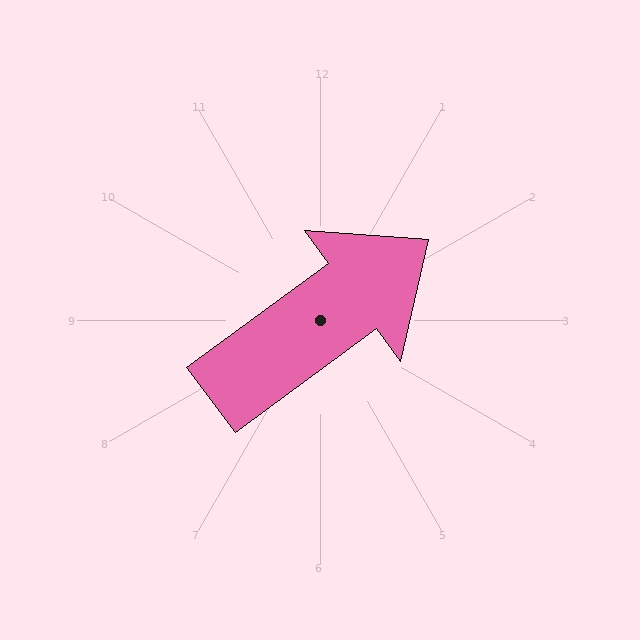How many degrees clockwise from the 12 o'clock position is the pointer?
Approximately 54 degrees.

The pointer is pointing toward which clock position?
Roughly 2 o'clock.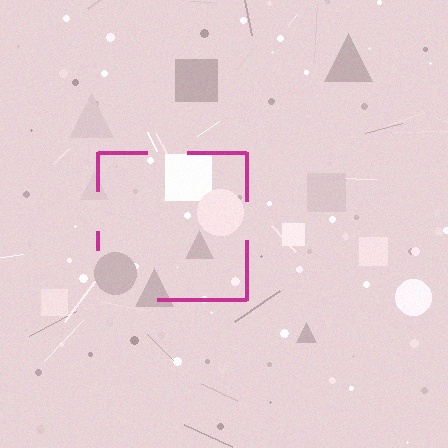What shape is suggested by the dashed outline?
The dashed outline suggests a square.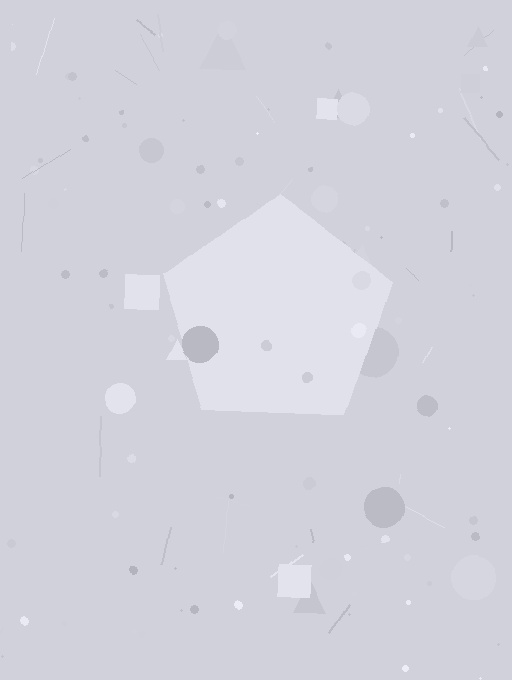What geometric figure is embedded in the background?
A pentagon is embedded in the background.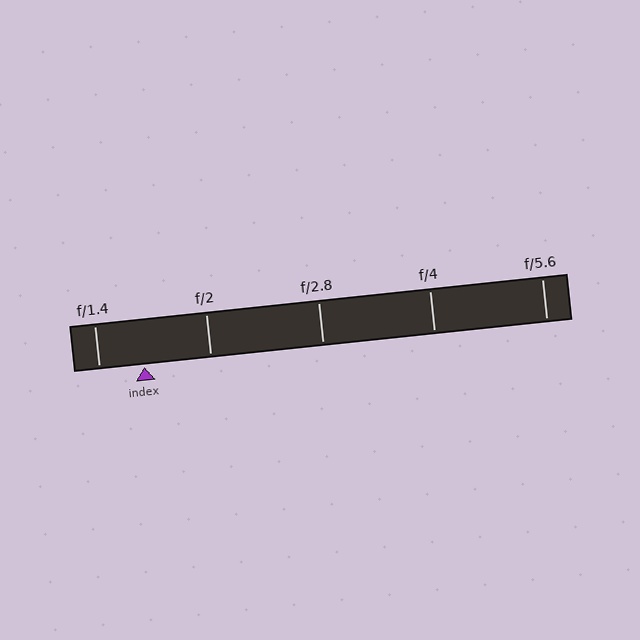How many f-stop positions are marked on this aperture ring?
There are 5 f-stop positions marked.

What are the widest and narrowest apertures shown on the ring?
The widest aperture shown is f/1.4 and the narrowest is f/5.6.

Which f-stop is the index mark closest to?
The index mark is closest to f/1.4.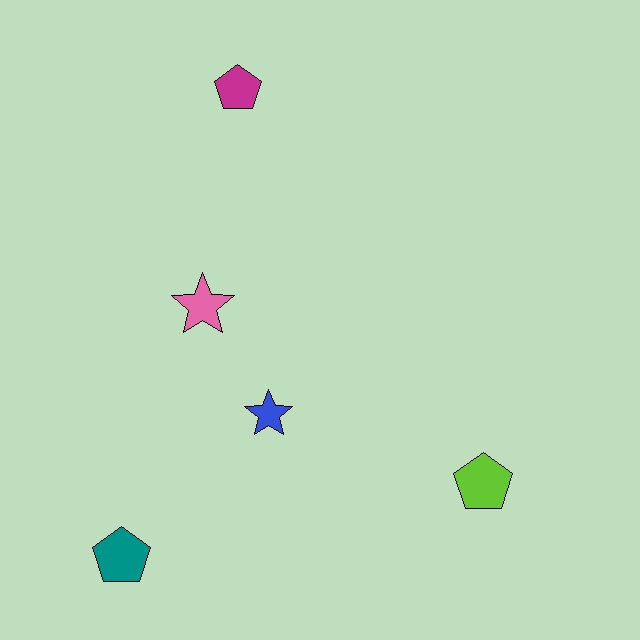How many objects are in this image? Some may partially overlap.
There are 5 objects.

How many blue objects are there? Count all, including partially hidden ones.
There is 1 blue object.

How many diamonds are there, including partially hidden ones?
There are no diamonds.